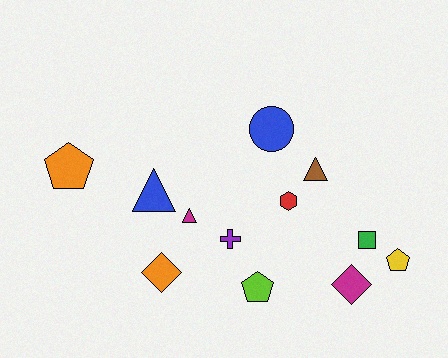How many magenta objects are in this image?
There are 2 magenta objects.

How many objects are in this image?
There are 12 objects.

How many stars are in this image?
There are no stars.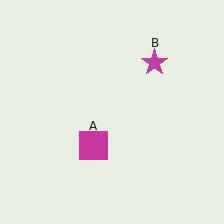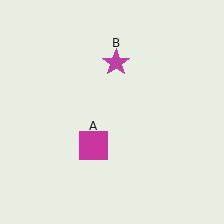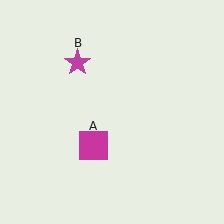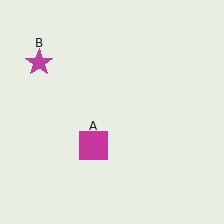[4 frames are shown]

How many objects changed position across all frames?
1 object changed position: magenta star (object B).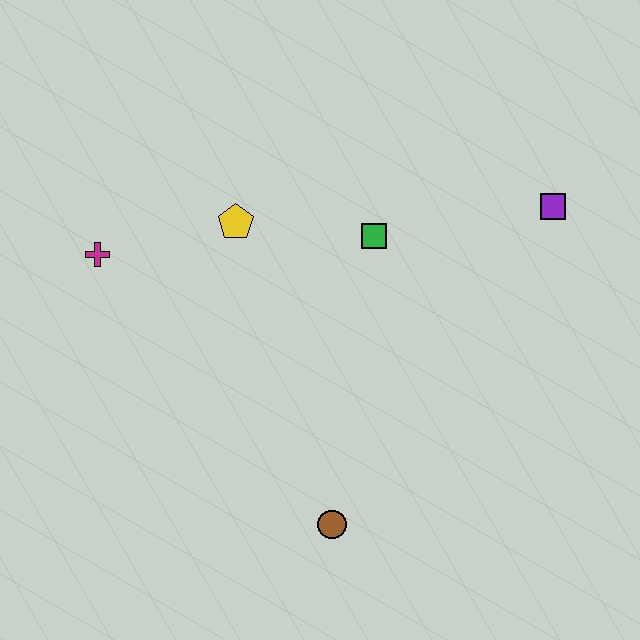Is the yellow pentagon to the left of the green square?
Yes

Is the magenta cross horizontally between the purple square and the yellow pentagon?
No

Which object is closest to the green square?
The yellow pentagon is closest to the green square.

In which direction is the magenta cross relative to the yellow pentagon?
The magenta cross is to the left of the yellow pentagon.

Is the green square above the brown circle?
Yes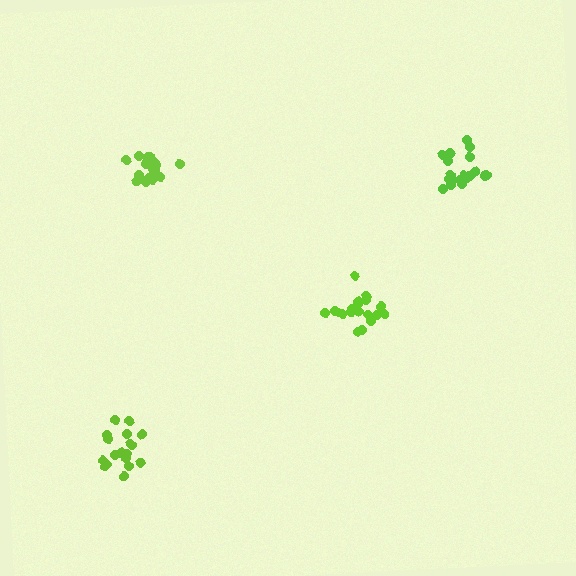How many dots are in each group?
Group 1: 18 dots, Group 2: 18 dots, Group 3: 18 dots, Group 4: 19 dots (73 total).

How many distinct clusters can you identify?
There are 4 distinct clusters.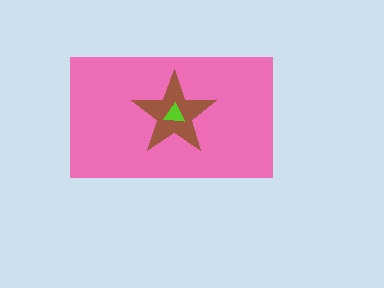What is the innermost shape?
The lime triangle.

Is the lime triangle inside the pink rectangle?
Yes.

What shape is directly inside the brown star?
The lime triangle.